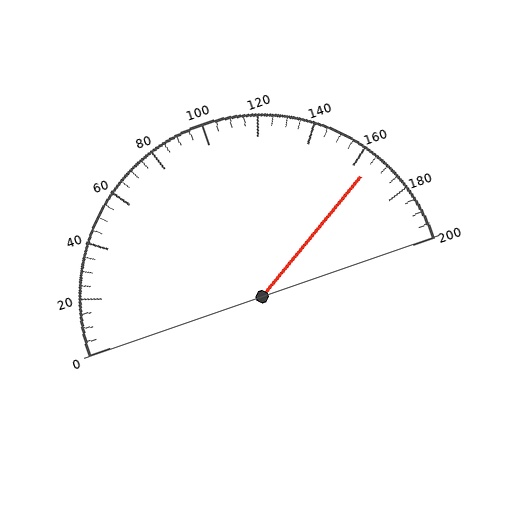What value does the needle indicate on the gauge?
The needle indicates approximately 165.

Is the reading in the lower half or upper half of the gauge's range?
The reading is in the upper half of the range (0 to 200).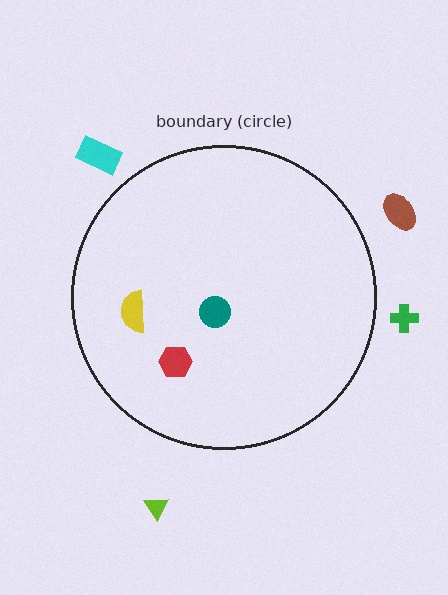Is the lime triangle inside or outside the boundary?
Outside.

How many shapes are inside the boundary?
3 inside, 4 outside.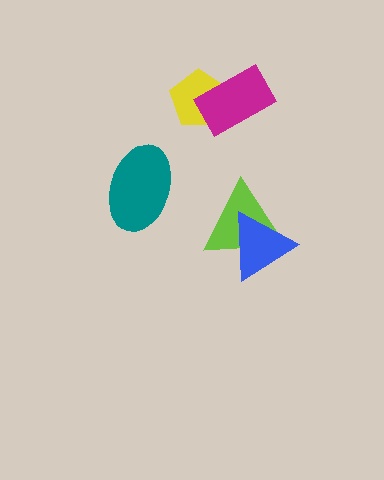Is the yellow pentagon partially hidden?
Yes, it is partially covered by another shape.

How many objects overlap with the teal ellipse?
0 objects overlap with the teal ellipse.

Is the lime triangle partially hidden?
Yes, it is partially covered by another shape.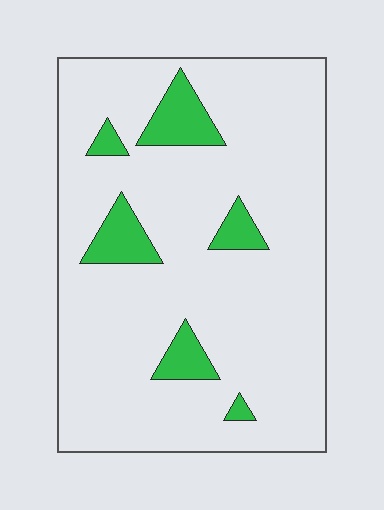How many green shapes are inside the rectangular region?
6.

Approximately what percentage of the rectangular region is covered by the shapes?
Approximately 10%.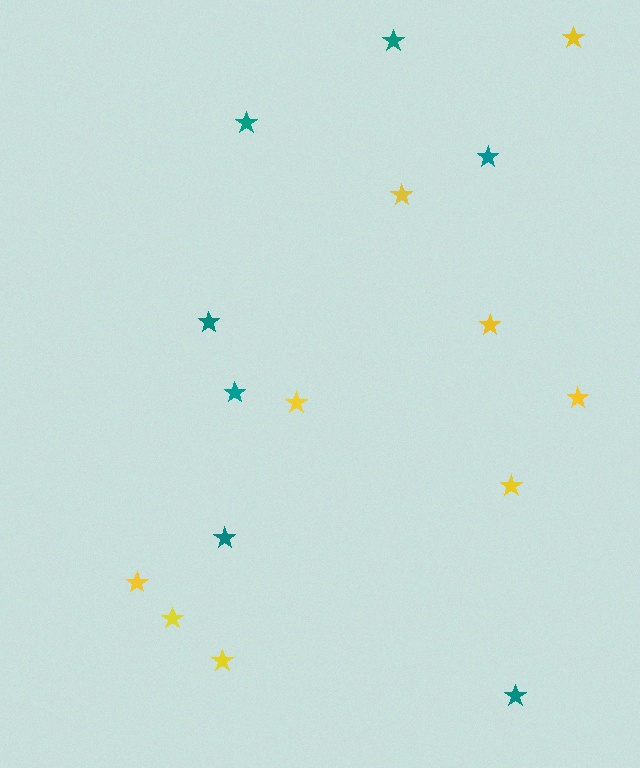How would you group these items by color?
There are 2 groups: one group of teal stars (7) and one group of yellow stars (9).